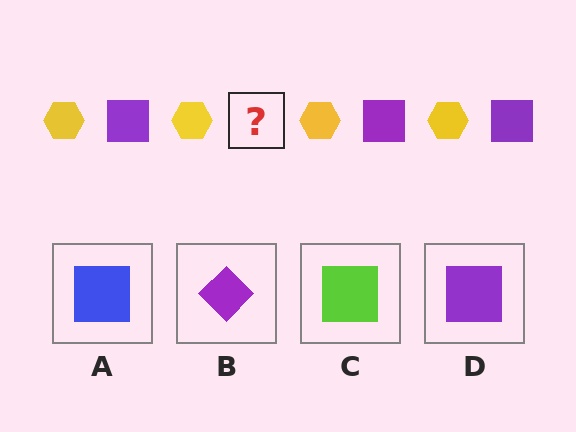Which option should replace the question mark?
Option D.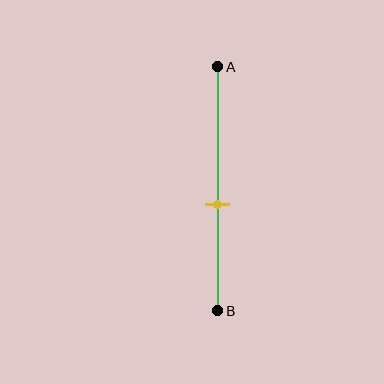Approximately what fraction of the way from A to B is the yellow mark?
The yellow mark is approximately 55% of the way from A to B.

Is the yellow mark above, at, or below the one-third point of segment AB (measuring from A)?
The yellow mark is below the one-third point of segment AB.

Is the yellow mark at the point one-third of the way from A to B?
No, the mark is at about 55% from A, not at the 33% one-third point.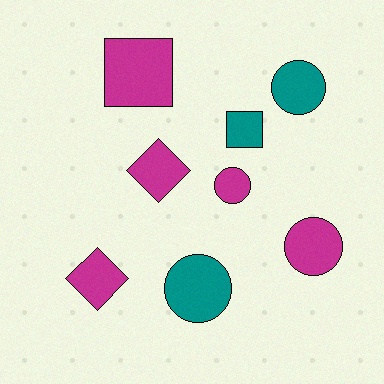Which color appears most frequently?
Magenta, with 5 objects.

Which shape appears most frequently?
Circle, with 4 objects.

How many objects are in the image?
There are 8 objects.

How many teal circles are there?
There are 2 teal circles.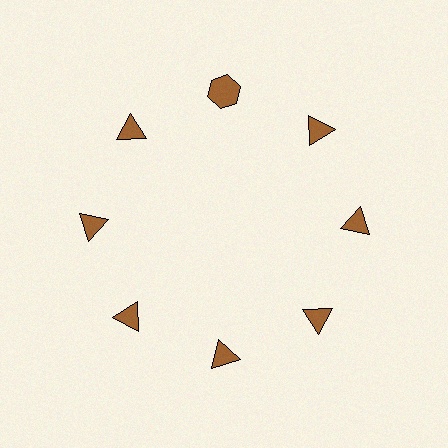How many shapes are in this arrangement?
There are 8 shapes arranged in a ring pattern.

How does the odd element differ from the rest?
It has a different shape: hexagon instead of triangle.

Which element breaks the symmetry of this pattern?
The brown hexagon at roughly the 12 o'clock position breaks the symmetry. All other shapes are brown triangles.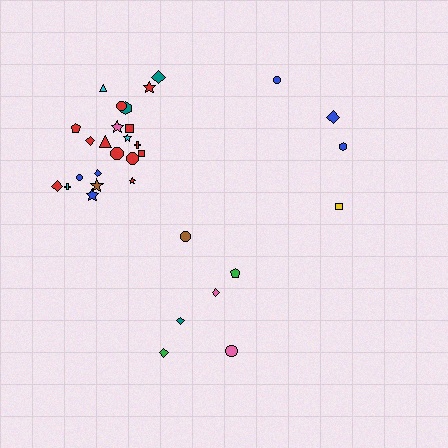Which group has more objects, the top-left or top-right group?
The top-left group.